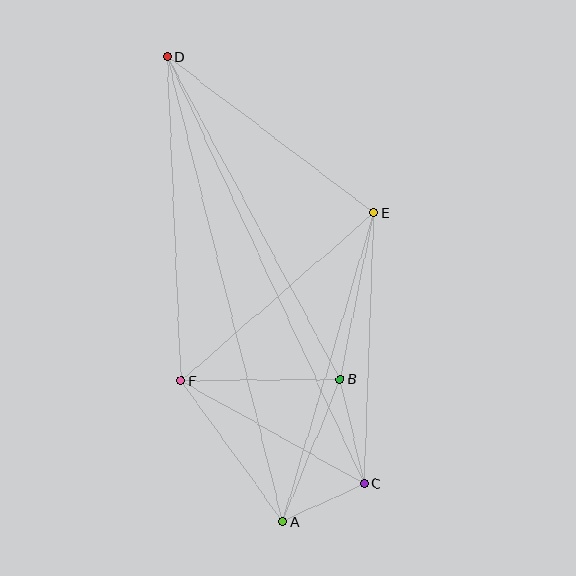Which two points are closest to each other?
Points A and C are closest to each other.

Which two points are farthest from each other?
Points A and D are farthest from each other.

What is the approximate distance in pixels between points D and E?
The distance between D and E is approximately 259 pixels.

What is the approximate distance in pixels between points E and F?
The distance between E and F is approximately 256 pixels.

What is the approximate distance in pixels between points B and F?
The distance between B and F is approximately 159 pixels.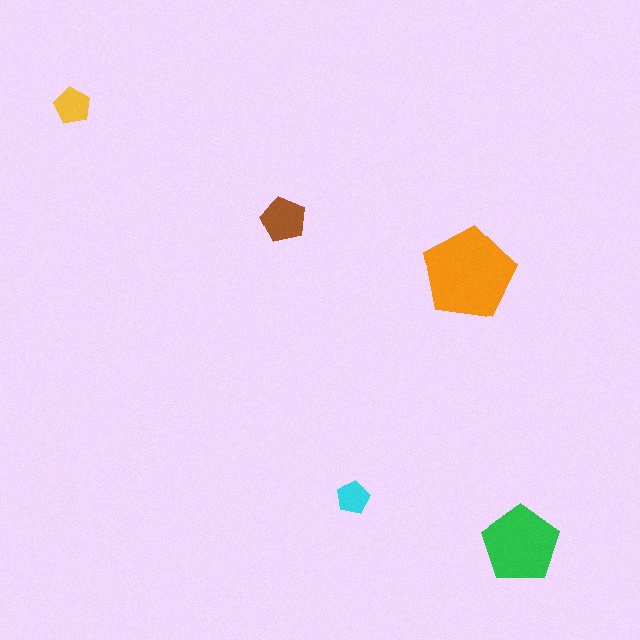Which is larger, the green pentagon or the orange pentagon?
The orange one.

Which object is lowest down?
The green pentagon is bottommost.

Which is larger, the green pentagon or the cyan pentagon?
The green one.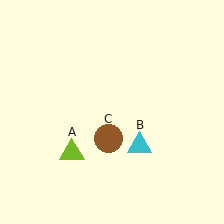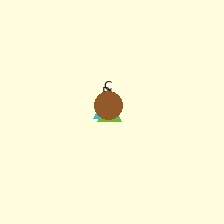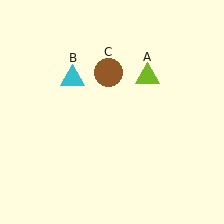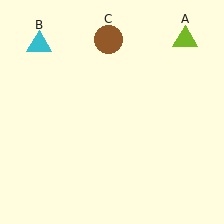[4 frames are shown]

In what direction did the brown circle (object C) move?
The brown circle (object C) moved up.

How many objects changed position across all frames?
3 objects changed position: lime triangle (object A), cyan triangle (object B), brown circle (object C).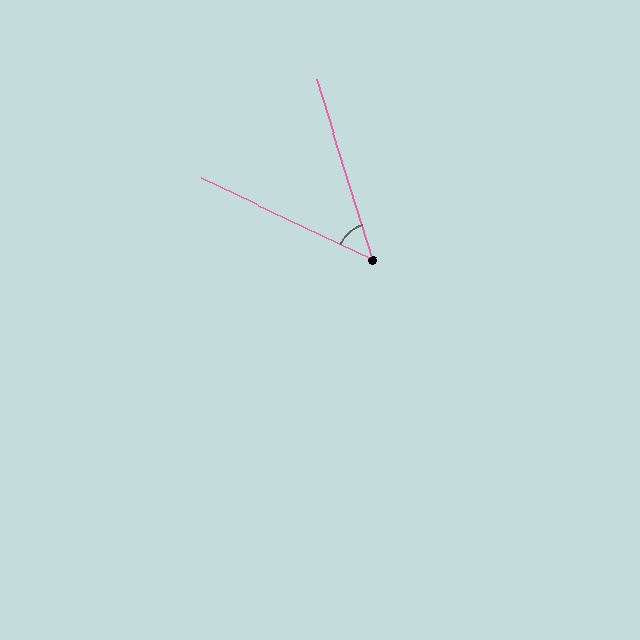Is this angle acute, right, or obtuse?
It is acute.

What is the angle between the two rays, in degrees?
Approximately 47 degrees.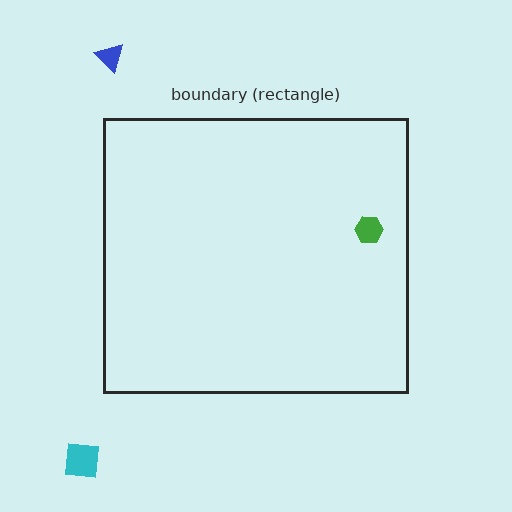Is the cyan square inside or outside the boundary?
Outside.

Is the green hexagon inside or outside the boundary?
Inside.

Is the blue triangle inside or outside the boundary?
Outside.